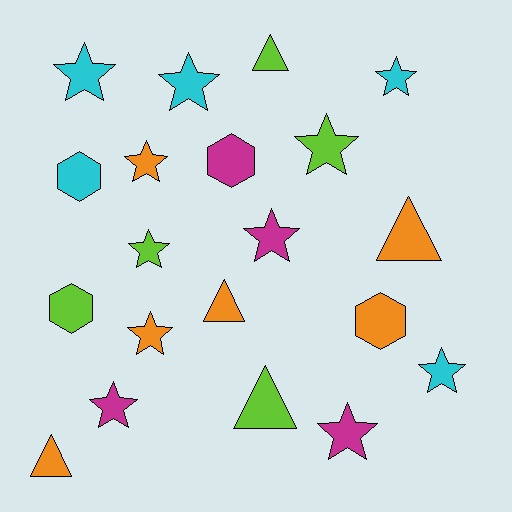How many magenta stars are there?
There are 3 magenta stars.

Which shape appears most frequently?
Star, with 11 objects.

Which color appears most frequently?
Orange, with 6 objects.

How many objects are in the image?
There are 20 objects.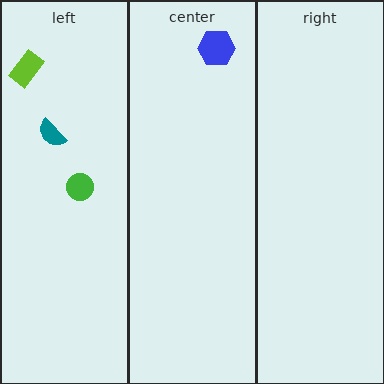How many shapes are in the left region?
3.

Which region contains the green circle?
The left region.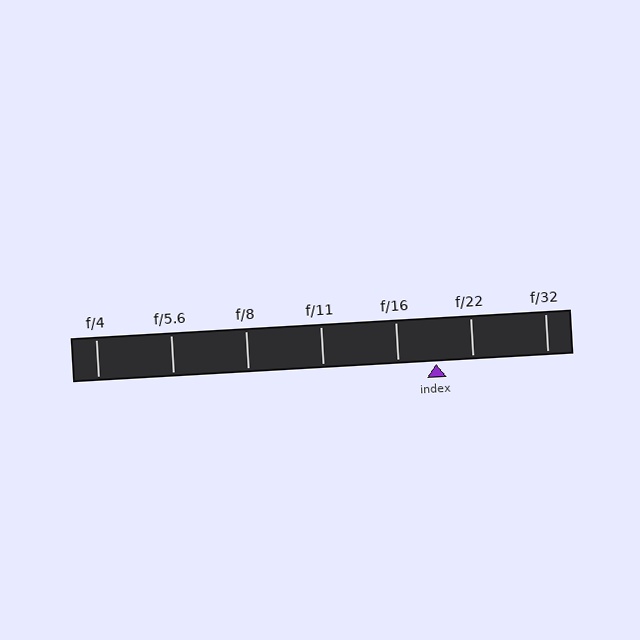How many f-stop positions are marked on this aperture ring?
There are 7 f-stop positions marked.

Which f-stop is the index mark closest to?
The index mark is closest to f/22.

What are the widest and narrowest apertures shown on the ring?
The widest aperture shown is f/4 and the narrowest is f/32.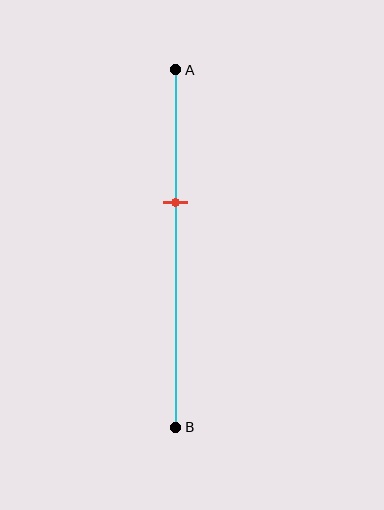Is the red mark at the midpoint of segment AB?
No, the mark is at about 35% from A, not at the 50% midpoint.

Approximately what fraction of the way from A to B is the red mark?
The red mark is approximately 35% of the way from A to B.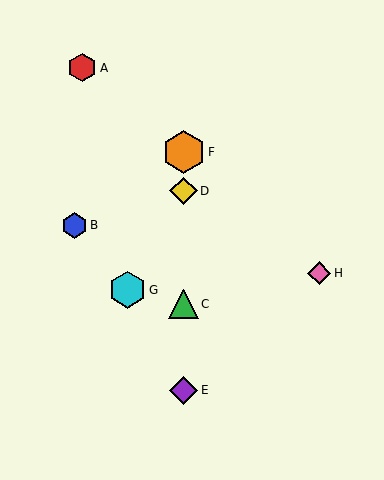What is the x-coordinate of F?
Object F is at x≈184.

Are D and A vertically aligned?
No, D is at x≈184 and A is at x≈82.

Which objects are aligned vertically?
Objects C, D, E, F are aligned vertically.